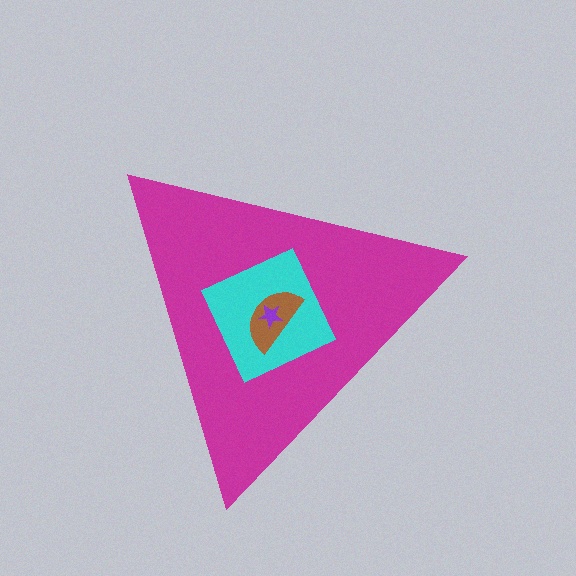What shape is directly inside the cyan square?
The brown semicircle.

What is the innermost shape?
The purple star.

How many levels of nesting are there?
4.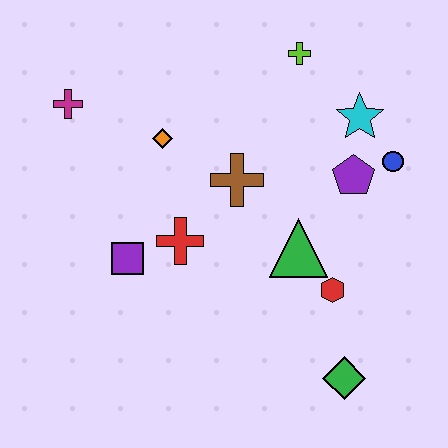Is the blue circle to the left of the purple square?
No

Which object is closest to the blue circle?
The purple pentagon is closest to the blue circle.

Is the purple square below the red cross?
Yes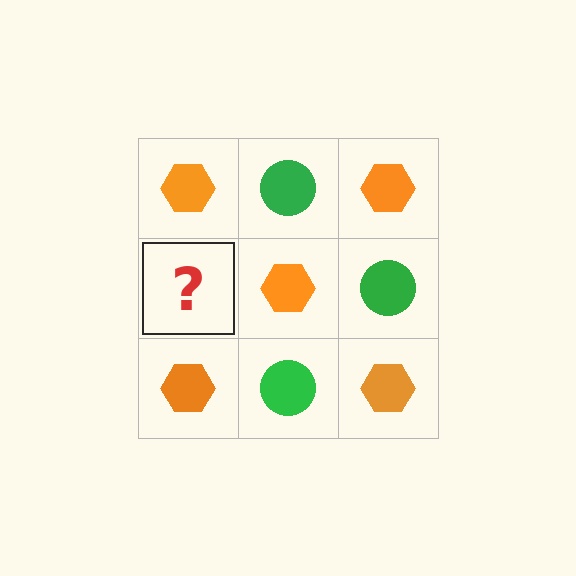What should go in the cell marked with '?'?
The missing cell should contain a green circle.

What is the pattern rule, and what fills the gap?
The rule is that it alternates orange hexagon and green circle in a checkerboard pattern. The gap should be filled with a green circle.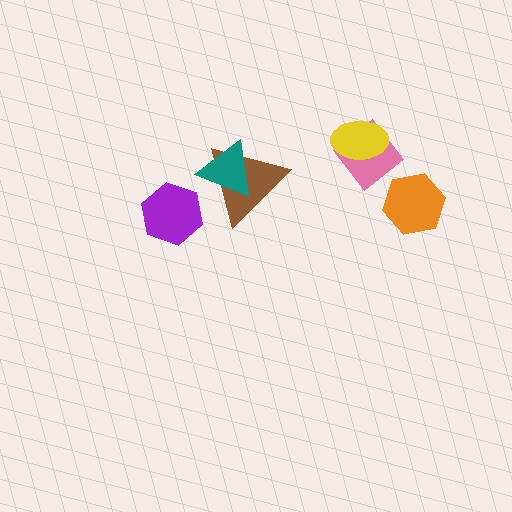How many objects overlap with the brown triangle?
1 object overlaps with the brown triangle.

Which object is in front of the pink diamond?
The yellow ellipse is in front of the pink diamond.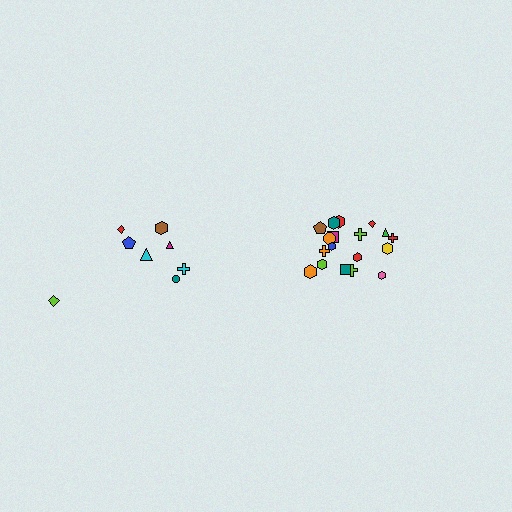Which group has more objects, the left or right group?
The right group.